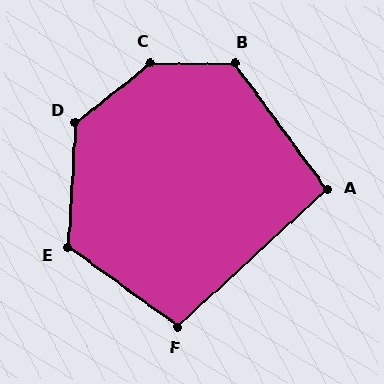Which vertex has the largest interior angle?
C, at approximately 141 degrees.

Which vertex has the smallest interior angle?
A, at approximately 96 degrees.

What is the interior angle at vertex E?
Approximately 123 degrees (obtuse).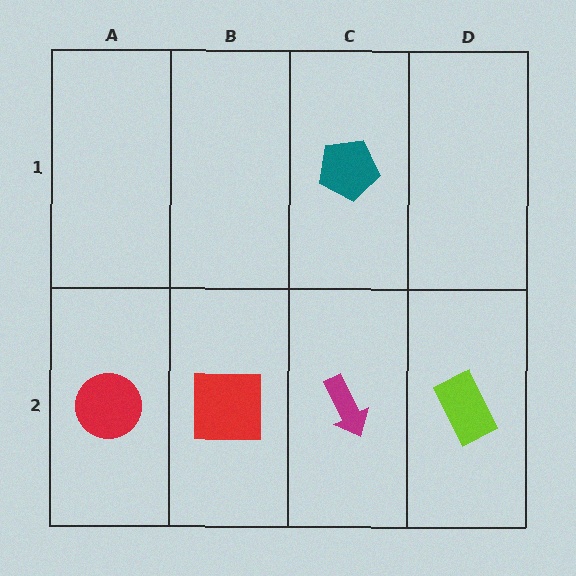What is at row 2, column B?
A red square.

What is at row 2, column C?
A magenta arrow.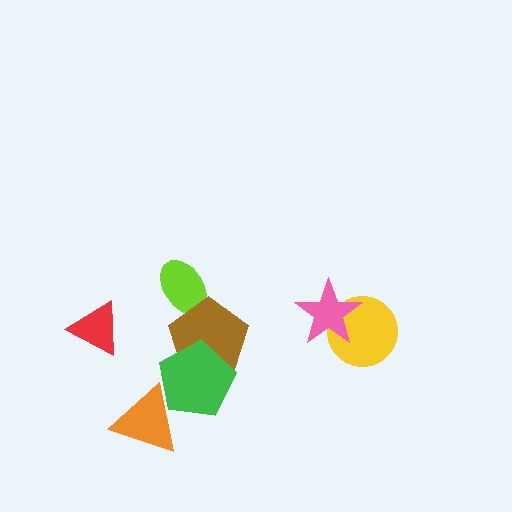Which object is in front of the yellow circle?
The pink star is in front of the yellow circle.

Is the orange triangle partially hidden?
Yes, it is partially covered by another shape.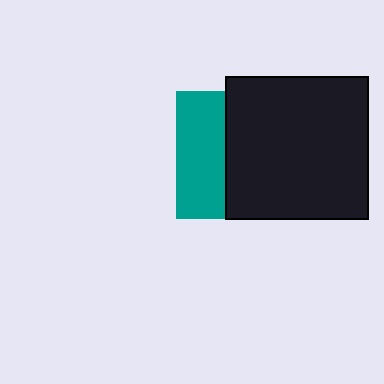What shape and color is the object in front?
The object in front is a black square.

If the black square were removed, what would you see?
You would see the complete teal square.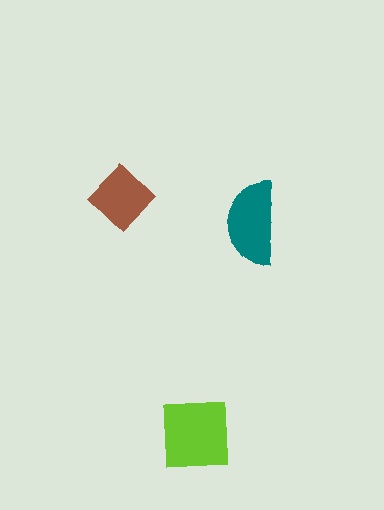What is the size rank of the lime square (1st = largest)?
1st.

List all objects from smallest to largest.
The brown diamond, the teal semicircle, the lime square.